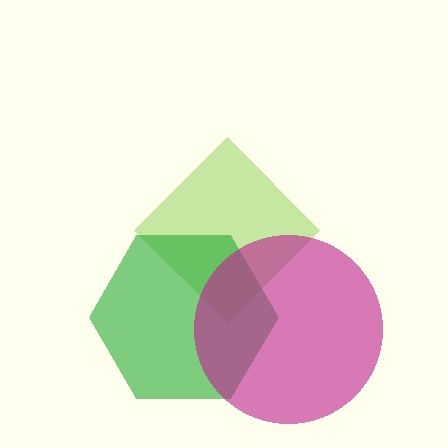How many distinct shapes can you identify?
There are 3 distinct shapes: a lime diamond, a green hexagon, a magenta circle.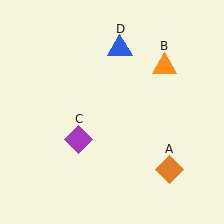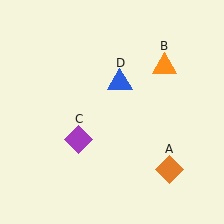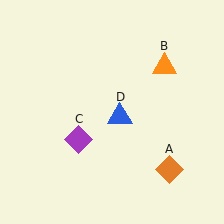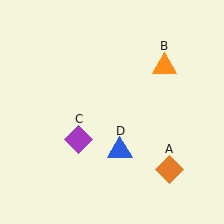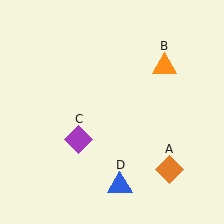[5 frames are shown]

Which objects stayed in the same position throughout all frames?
Orange diamond (object A) and orange triangle (object B) and purple diamond (object C) remained stationary.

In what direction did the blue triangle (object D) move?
The blue triangle (object D) moved down.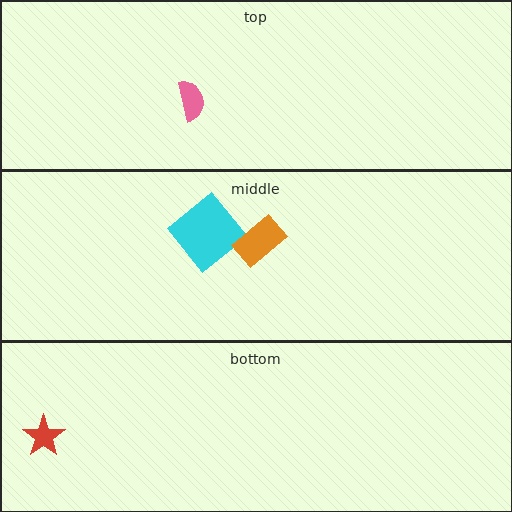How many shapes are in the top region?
1.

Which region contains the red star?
The bottom region.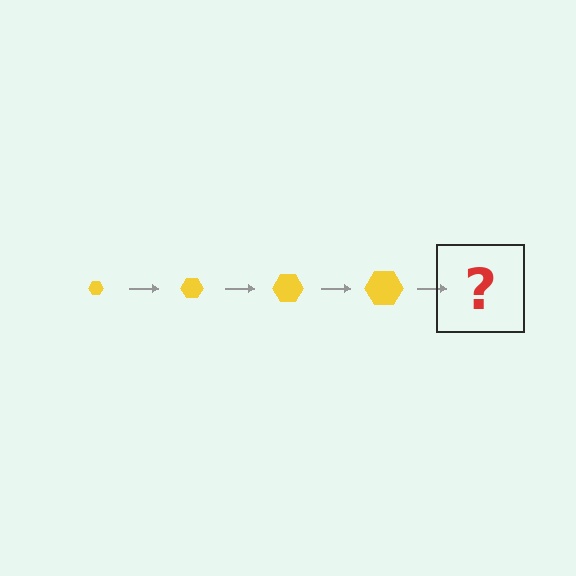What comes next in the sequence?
The next element should be a yellow hexagon, larger than the previous one.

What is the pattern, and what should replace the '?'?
The pattern is that the hexagon gets progressively larger each step. The '?' should be a yellow hexagon, larger than the previous one.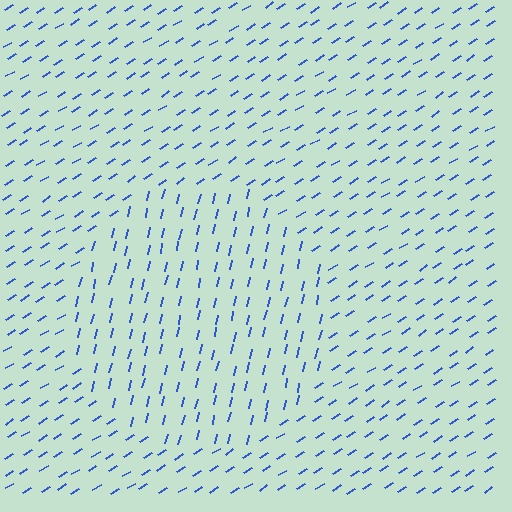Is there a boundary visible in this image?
Yes, there is a texture boundary formed by a change in line orientation.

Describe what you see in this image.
The image is filled with small blue line segments. A circle region in the image has lines oriented differently from the surrounding lines, creating a visible texture boundary.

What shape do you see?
I see a circle.